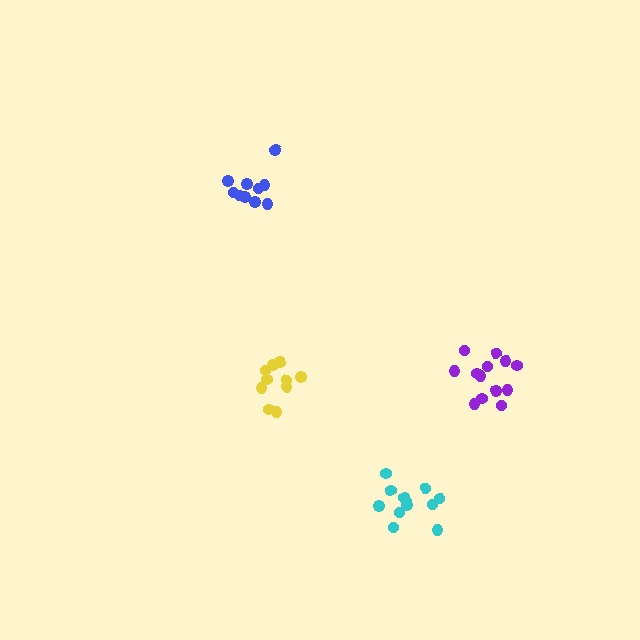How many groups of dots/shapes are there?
There are 4 groups.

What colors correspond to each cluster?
The clusters are colored: yellow, blue, cyan, purple.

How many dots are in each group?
Group 1: 10 dots, Group 2: 10 dots, Group 3: 12 dots, Group 4: 13 dots (45 total).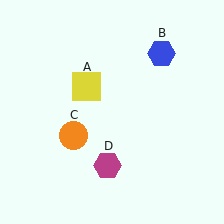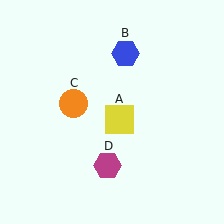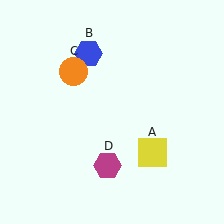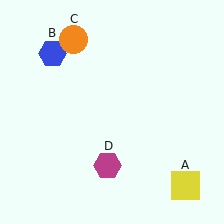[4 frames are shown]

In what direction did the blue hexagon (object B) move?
The blue hexagon (object B) moved left.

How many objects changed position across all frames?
3 objects changed position: yellow square (object A), blue hexagon (object B), orange circle (object C).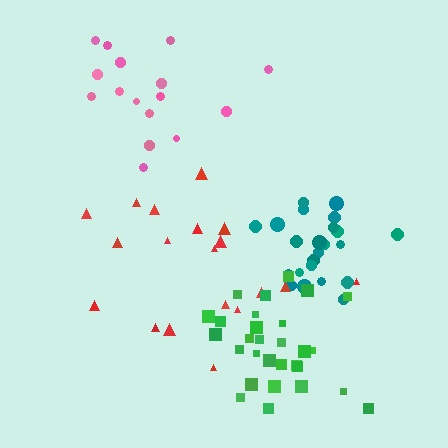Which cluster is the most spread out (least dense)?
Red.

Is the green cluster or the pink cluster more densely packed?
Green.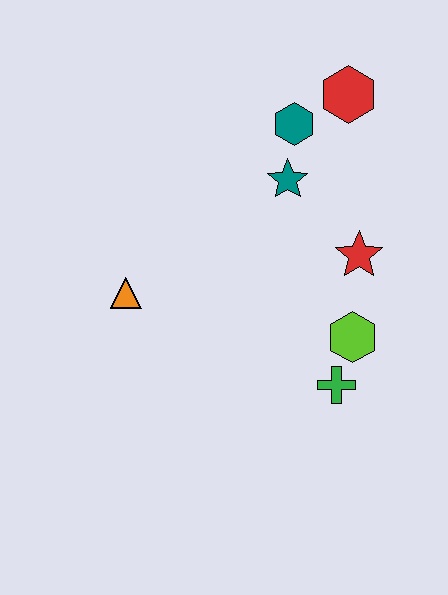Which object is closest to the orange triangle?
The teal star is closest to the orange triangle.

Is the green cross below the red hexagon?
Yes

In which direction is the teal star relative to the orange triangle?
The teal star is to the right of the orange triangle.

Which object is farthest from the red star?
The orange triangle is farthest from the red star.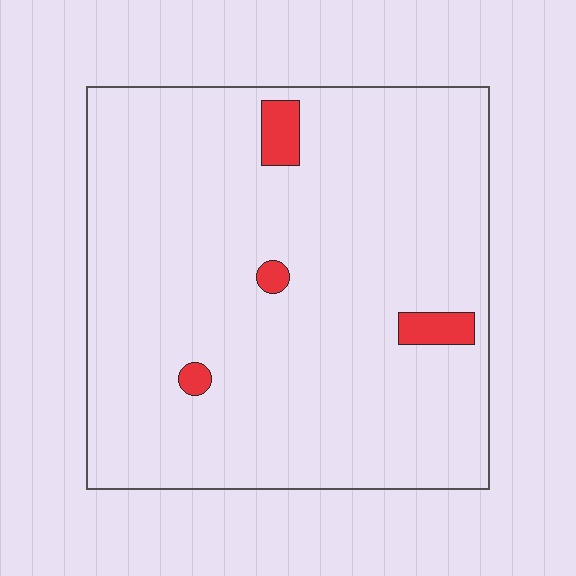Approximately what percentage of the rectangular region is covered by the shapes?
Approximately 5%.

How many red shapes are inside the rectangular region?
4.